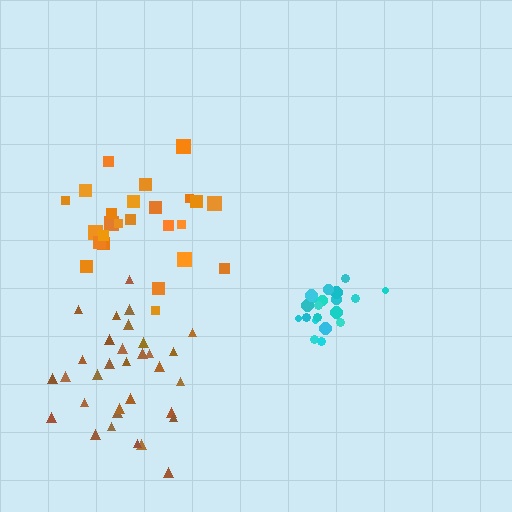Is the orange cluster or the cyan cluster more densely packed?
Cyan.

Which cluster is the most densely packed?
Cyan.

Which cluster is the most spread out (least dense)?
Brown.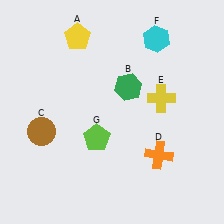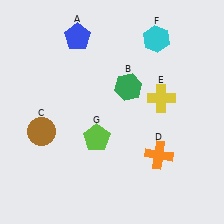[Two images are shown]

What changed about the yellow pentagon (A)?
In Image 1, A is yellow. In Image 2, it changed to blue.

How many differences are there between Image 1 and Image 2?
There is 1 difference between the two images.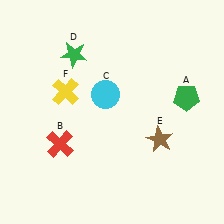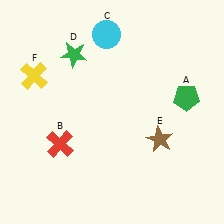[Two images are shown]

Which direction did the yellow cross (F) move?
The yellow cross (F) moved left.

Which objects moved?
The objects that moved are: the cyan circle (C), the yellow cross (F).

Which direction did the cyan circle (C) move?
The cyan circle (C) moved up.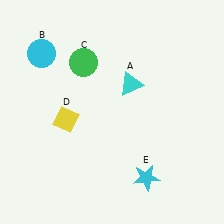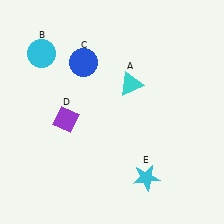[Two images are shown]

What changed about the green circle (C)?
In Image 1, C is green. In Image 2, it changed to blue.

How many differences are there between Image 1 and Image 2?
There are 2 differences between the two images.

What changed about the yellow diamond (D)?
In Image 1, D is yellow. In Image 2, it changed to purple.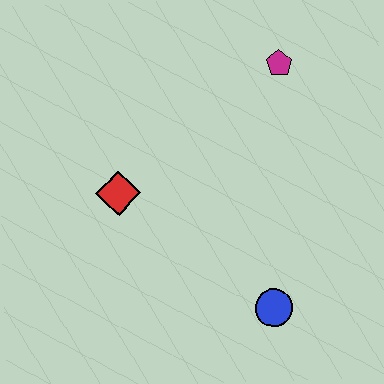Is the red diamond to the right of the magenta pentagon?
No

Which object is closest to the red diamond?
The blue circle is closest to the red diamond.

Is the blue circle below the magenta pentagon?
Yes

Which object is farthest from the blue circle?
The magenta pentagon is farthest from the blue circle.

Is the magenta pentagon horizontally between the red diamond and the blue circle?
No